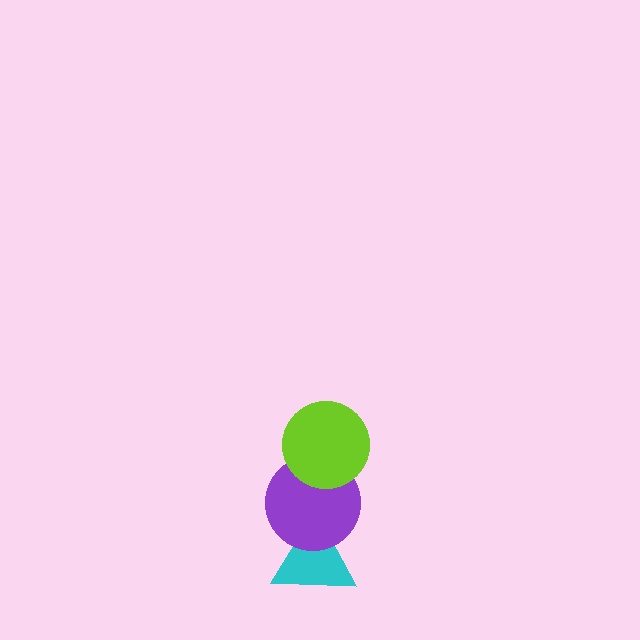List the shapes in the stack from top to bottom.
From top to bottom: the lime circle, the purple circle, the cyan triangle.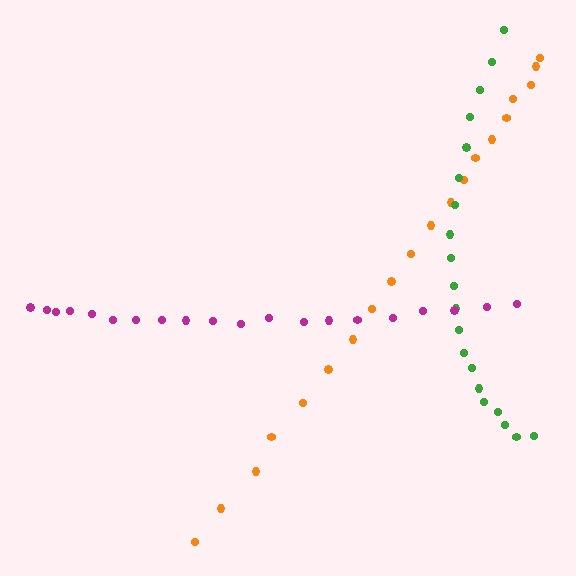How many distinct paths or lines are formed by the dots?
There are 3 distinct paths.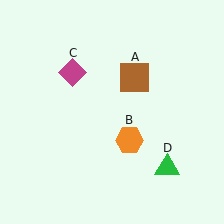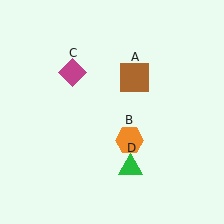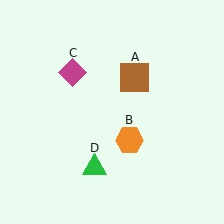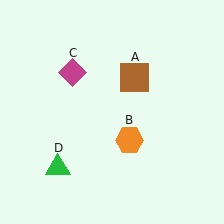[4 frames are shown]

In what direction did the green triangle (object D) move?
The green triangle (object D) moved left.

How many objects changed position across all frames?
1 object changed position: green triangle (object D).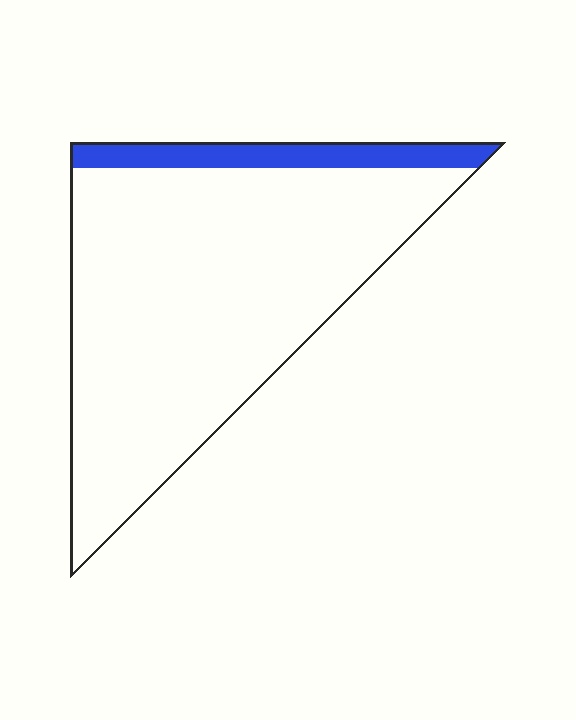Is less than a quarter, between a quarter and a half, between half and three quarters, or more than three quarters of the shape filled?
Less than a quarter.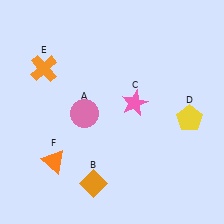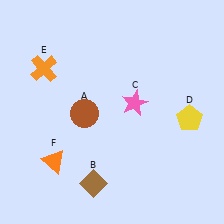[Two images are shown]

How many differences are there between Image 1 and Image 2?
There are 2 differences between the two images.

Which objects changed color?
A changed from pink to brown. B changed from orange to brown.